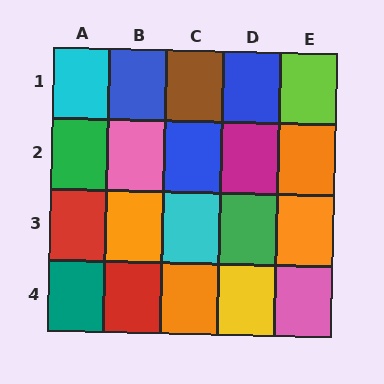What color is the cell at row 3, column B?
Orange.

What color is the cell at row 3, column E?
Orange.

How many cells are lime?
1 cell is lime.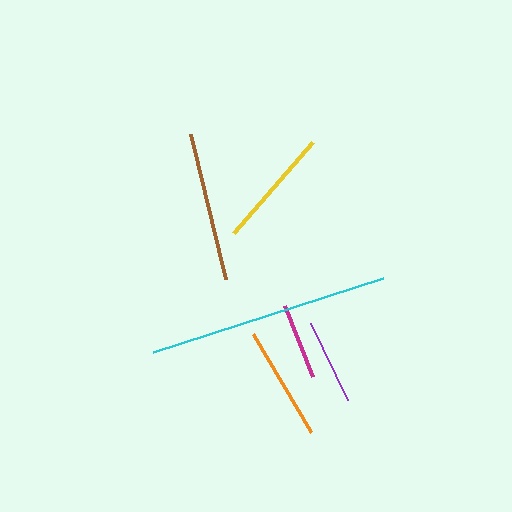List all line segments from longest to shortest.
From longest to shortest: cyan, brown, yellow, orange, purple, magenta.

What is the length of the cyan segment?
The cyan segment is approximately 241 pixels long.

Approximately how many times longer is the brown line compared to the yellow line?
The brown line is approximately 1.2 times the length of the yellow line.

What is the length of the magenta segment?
The magenta segment is approximately 77 pixels long.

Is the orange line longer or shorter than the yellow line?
The yellow line is longer than the orange line.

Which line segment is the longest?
The cyan line is the longest at approximately 241 pixels.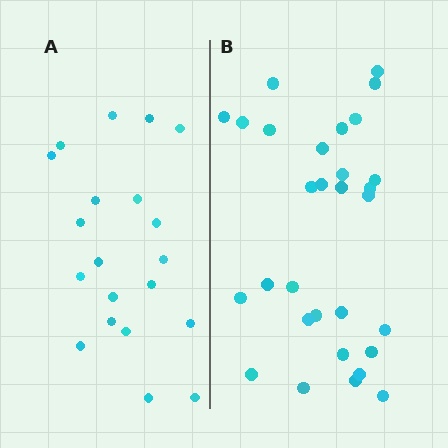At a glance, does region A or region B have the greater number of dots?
Region B (the right region) has more dots.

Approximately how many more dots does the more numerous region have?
Region B has roughly 10 or so more dots than region A.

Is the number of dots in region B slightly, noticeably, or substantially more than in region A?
Region B has substantially more. The ratio is roughly 1.5 to 1.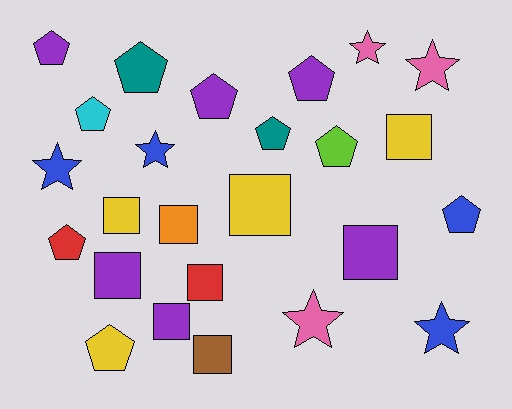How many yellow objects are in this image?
There are 4 yellow objects.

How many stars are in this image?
There are 6 stars.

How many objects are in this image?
There are 25 objects.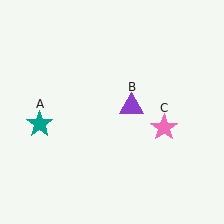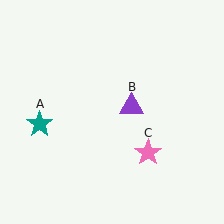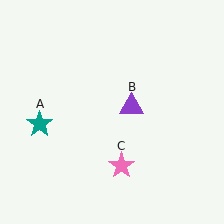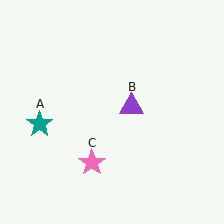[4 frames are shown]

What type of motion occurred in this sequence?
The pink star (object C) rotated clockwise around the center of the scene.